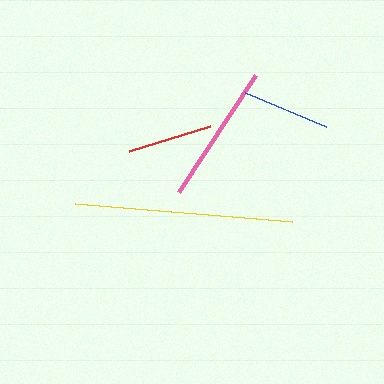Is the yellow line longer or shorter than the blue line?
The yellow line is longer than the blue line.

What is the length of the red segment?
The red segment is approximately 85 pixels long.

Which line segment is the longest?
The yellow line is the longest at approximately 219 pixels.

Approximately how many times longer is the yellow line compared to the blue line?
The yellow line is approximately 2.5 times the length of the blue line.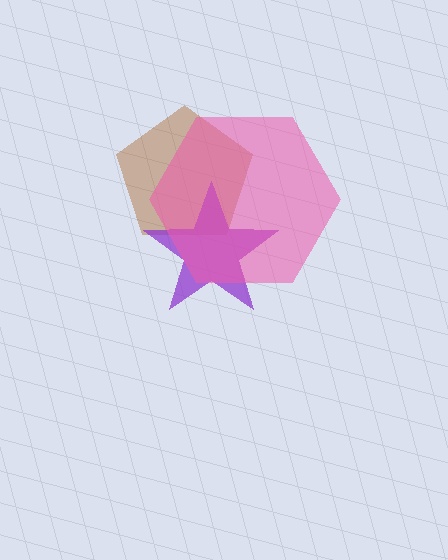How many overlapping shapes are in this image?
There are 3 overlapping shapes in the image.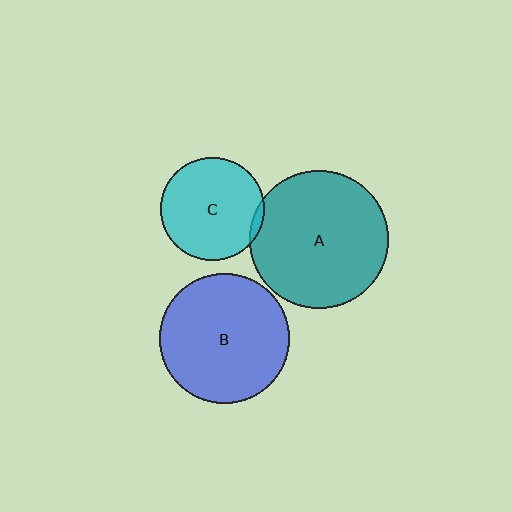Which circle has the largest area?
Circle A (teal).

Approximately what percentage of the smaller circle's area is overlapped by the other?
Approximately 5%.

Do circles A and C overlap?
Yes.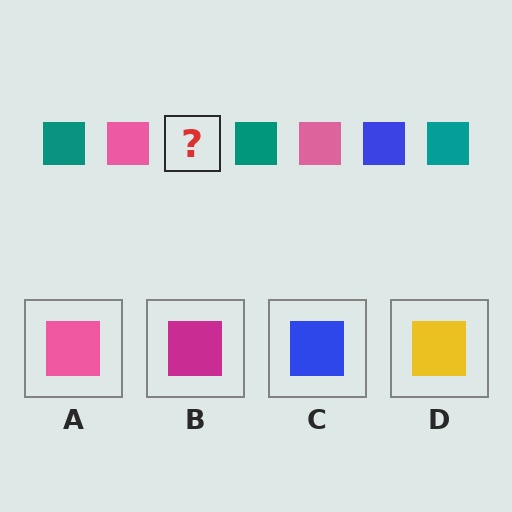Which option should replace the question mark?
Option C.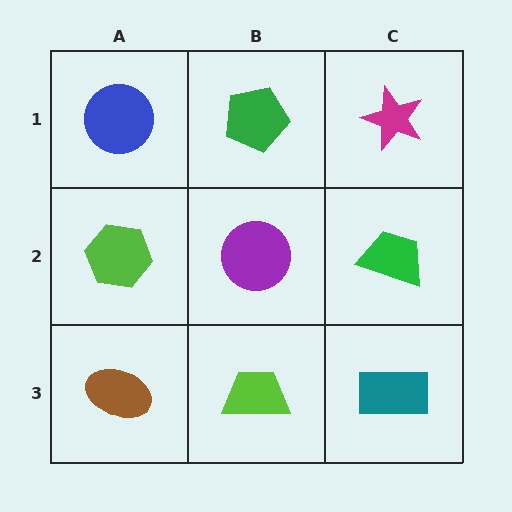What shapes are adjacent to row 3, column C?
A green trapezoid (row 2, column C), a lime trapezoid (row 3, column B).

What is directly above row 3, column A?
A lime hexagon.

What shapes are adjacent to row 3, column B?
A purple circle (row 2, column B), a brown ellipse (row 3, column A), a teal rectangle (row 3, column C).